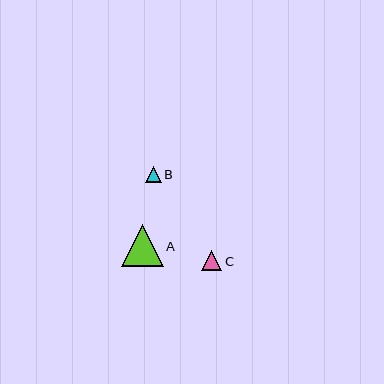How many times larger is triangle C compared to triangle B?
Triangle C is approximately 1.3 times the size of triangle B.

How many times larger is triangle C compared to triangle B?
Triangle C is approximately 1.3 times the size of triangle B.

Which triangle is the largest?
Triangle A is the largest with a size of approximately 42 pixels.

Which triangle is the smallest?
Triangle B is the smallest with a size of approximately 16 pixels.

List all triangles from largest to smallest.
From largest to smallest: A, C, B.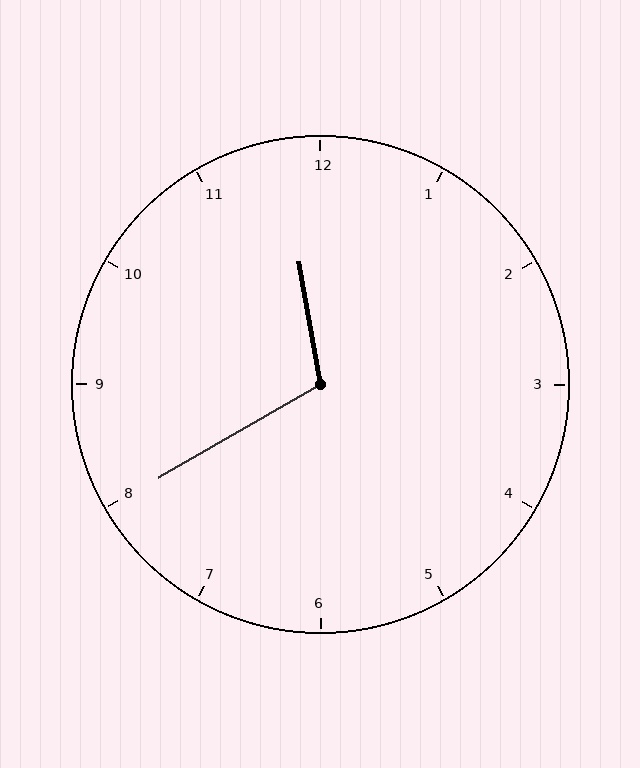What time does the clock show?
11:40.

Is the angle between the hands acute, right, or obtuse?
It is obtuse.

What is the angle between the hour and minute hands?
Approximately 110 degrees.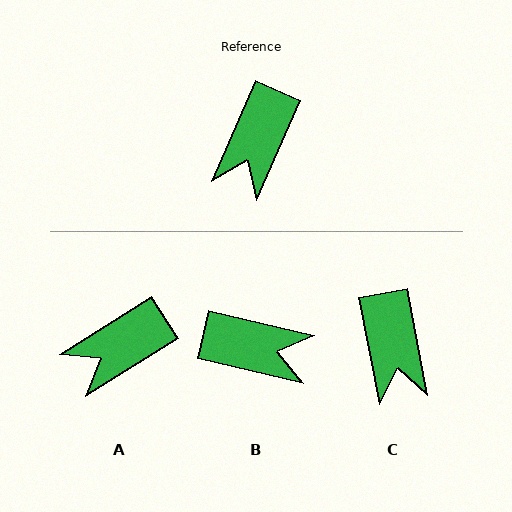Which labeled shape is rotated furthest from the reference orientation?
B, about 100 degrees away.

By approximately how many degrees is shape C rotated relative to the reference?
Approximately 34 degrees counter-clockwise.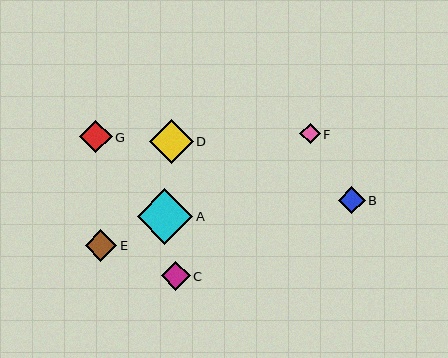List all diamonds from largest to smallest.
From largest to smallest: A, D, G, E, C, B, F.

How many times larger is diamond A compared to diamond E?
Diamond A is approximately 1.8 times the size of diamond E.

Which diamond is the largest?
Diamond A is the largest with a size of approximately 55 pixels.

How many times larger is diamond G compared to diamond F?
Diamond G is approximately 1.6 times the size of diamond F.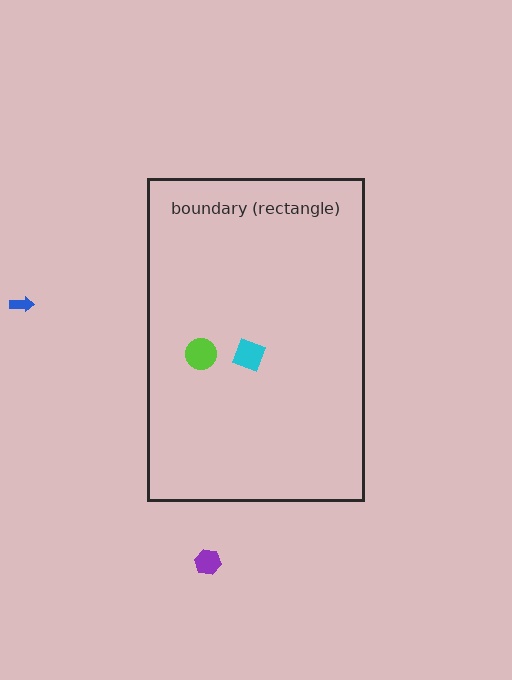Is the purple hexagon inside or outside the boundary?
Outside.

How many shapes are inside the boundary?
2 inside, 2 outside.